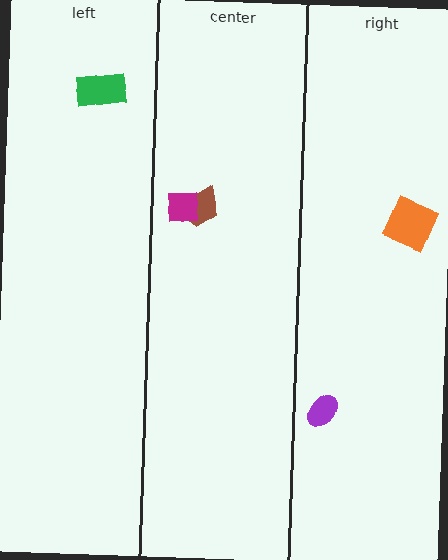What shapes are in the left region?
The green rectangle.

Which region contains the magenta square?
The center region.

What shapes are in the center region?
The brown trapezoid, the magenta square.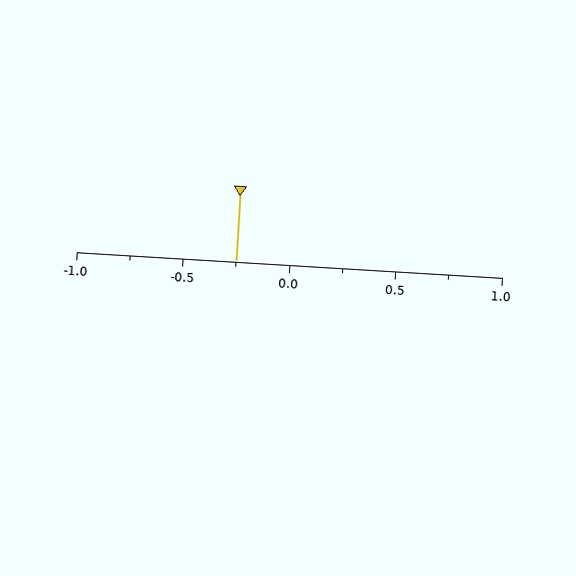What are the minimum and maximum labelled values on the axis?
The axis runs from -1.0 to 1.0.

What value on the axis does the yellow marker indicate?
The marker indicates approximately -0.25.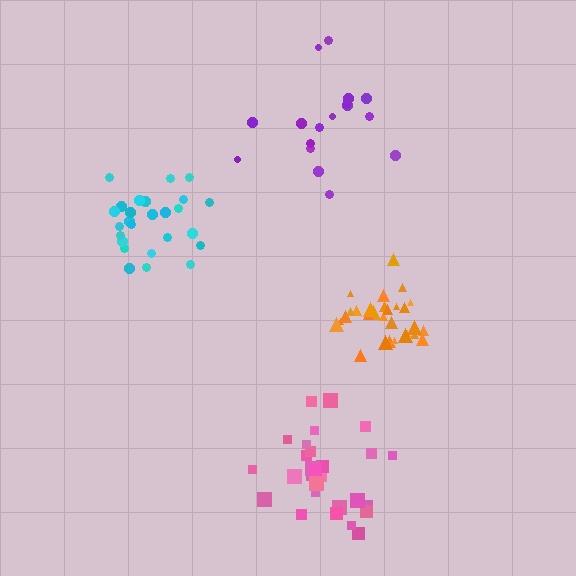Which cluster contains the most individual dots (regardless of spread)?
Pink (29).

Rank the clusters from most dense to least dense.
orange, cyan, pink, purple.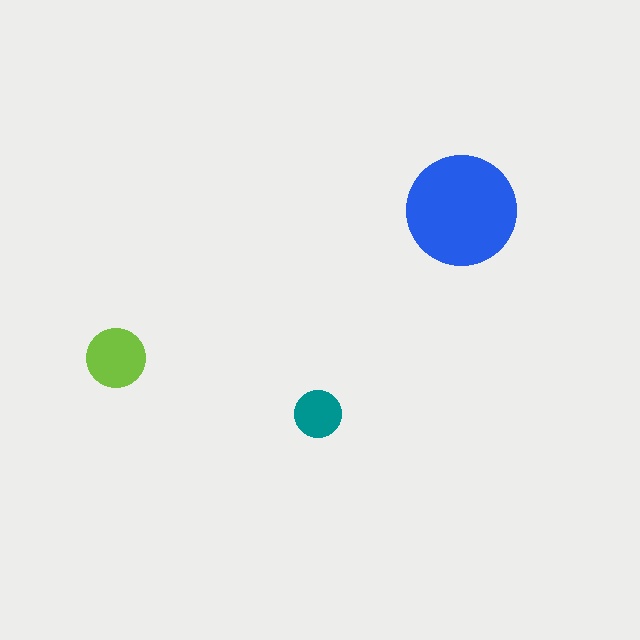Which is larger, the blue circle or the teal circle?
The blue one.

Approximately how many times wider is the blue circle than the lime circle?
About 2 times wider.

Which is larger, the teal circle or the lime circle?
The lime one.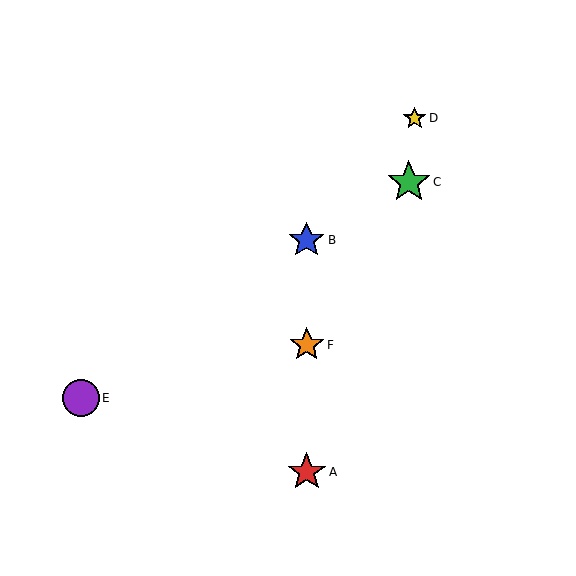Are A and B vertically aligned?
Yes, both are at x≈307.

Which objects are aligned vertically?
Objects A, B, F are aligned vertically.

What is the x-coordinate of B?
Object B is at x≈307.